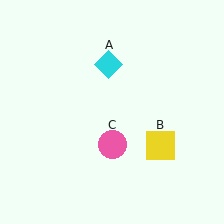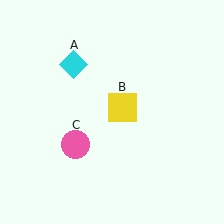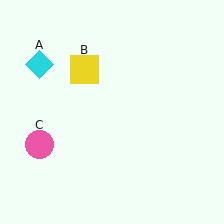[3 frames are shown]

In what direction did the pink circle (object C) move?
The pink circle (object C) moved left.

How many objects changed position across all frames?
3 objects changed position: cyan diamond (object A), yellow square (object B), pink circle (object C).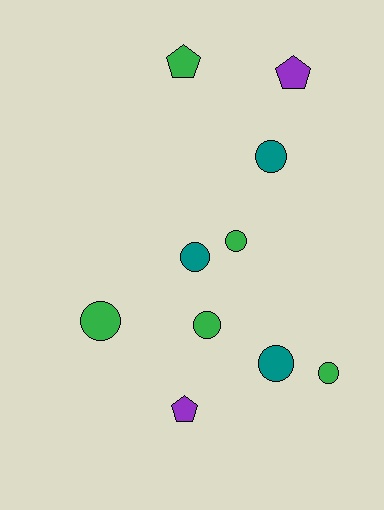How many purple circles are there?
There are no purple circles.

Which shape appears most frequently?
Circle, with 7 objects.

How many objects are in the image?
There are 10 objects.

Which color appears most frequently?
Green, with 5 objects.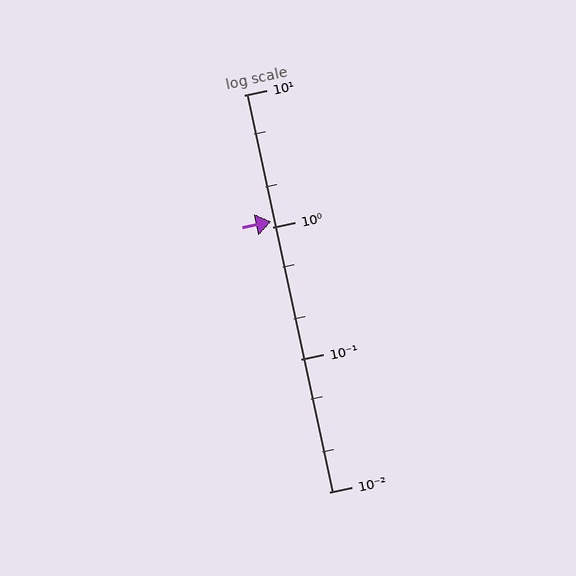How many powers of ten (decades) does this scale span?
The scale spans 3 decades, from 0.01 to 10.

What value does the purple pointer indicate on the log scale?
The pointer indicates approximately 1.1.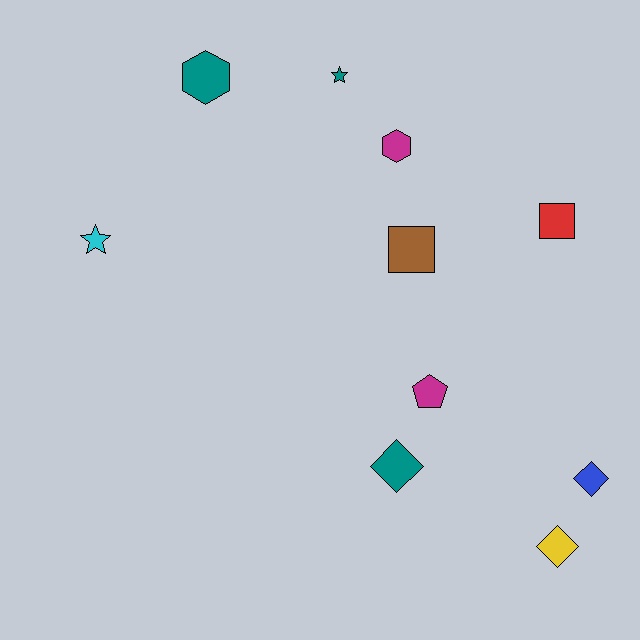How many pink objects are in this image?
There are no pink objects.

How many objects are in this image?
There are 10 objects.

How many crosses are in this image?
There are no crosses.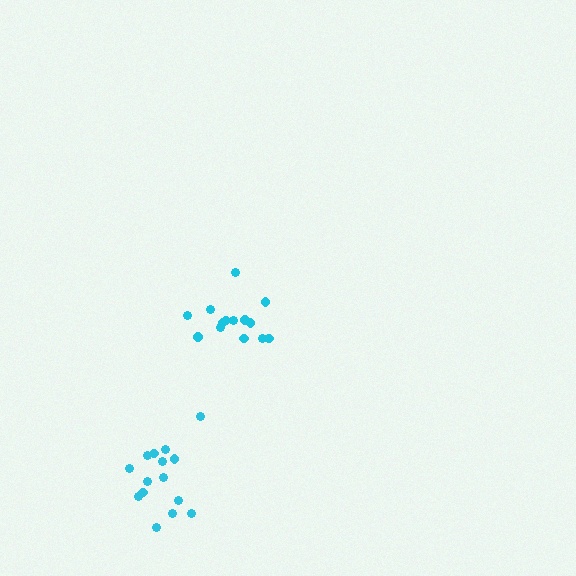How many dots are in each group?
Group 1: 14 dots, Group 2: 15 dots (29 total).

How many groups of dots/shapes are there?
There are 2 groups.